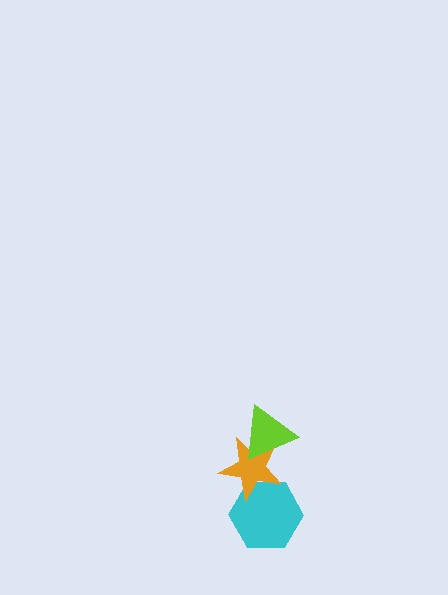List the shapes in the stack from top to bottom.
From top to bottom: the lime triangle, the orange star, the cyan hexagon.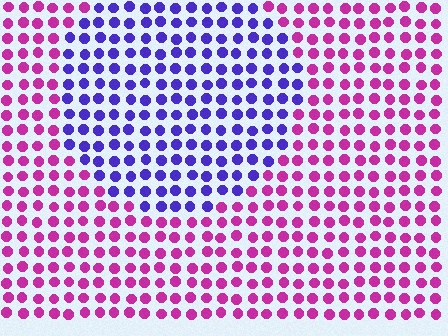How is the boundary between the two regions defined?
The boundary is defined purely by a slight shift in hue (about 63 degrees). Spacing, size, and orientation are identical on both sides.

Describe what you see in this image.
The image is filled with small magenta elements in a uniform arrangement. A circle-shaped region is visible where the elements are tinted to a slightly different hue, forming a subtle color boundary.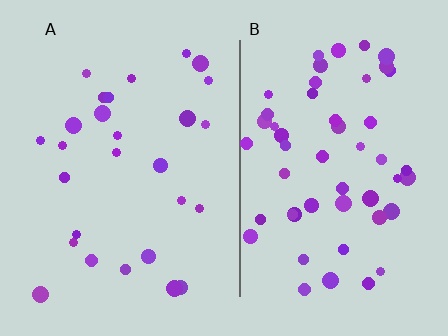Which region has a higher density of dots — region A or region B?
B (the right).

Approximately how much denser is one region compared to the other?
Approximately 1.9× — region B over region A.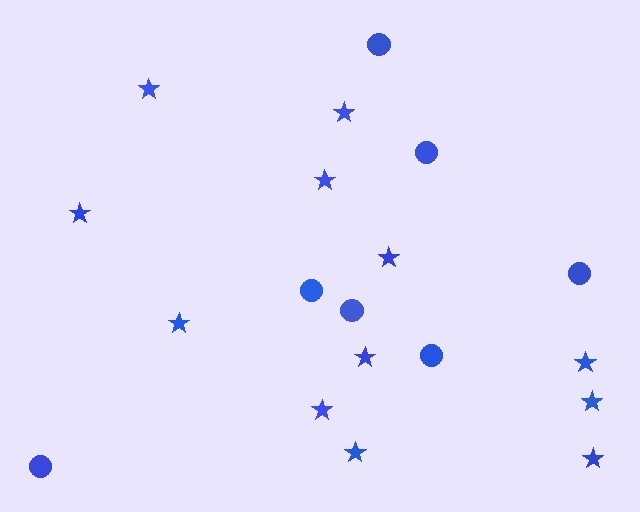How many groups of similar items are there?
There are 2 groups: one group of stars (12) and one group of circles (7).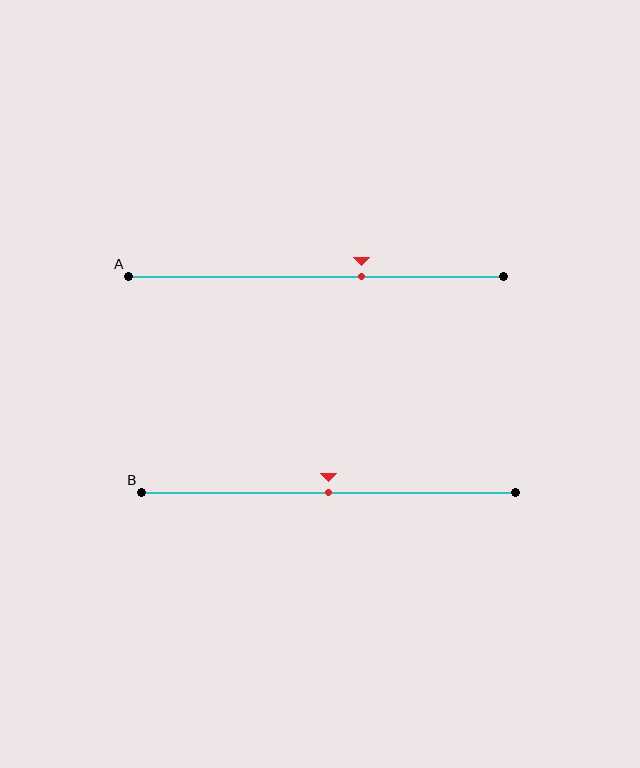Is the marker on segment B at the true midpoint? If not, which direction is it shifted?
Yes, the marker on segment B is at the true midpoint.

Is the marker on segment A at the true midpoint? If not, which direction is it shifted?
No, the marker on segment A is shifted to the right by about 12% of the segment length.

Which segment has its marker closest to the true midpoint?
Segment B has its marker closest to the true midpoint.